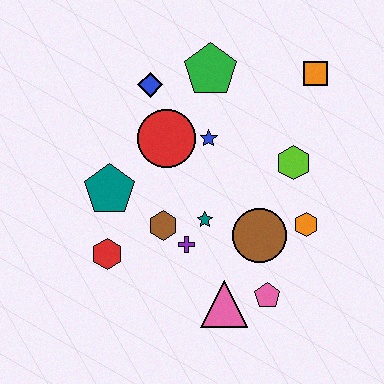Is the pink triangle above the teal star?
No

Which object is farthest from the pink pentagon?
The blue diamond is farthest from the pink pentagon.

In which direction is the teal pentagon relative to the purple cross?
The teal pentagon is to the left of the purple cross.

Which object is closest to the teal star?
The purple cross is closest to the teal star.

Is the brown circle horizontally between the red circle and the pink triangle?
No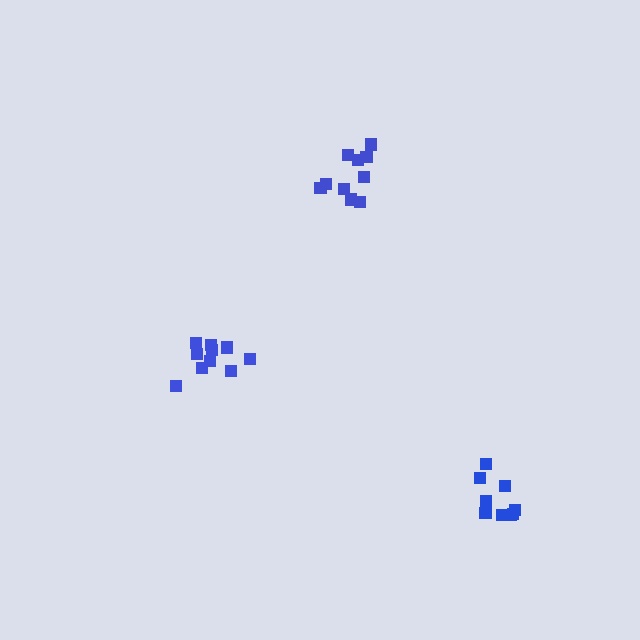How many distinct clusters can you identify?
There are 3 distinct clusters.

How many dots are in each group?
Group 1: 10 dots, Group 2: 9 dots, Group 3: 10 dots (29 total).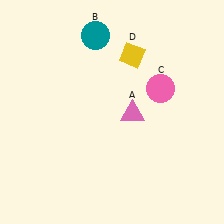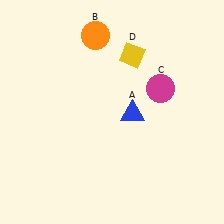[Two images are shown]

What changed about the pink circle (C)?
In Image 1, C is pink. In Image 2, it changed to magenta.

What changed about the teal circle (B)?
In Image 1, B is teal. In Image 2, it changed to orange.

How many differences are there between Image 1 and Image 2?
There are 3 differences between the two images.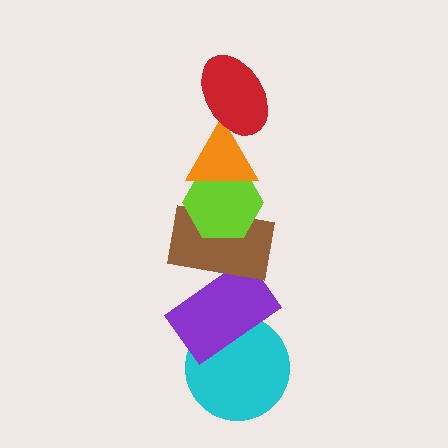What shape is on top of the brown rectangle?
The lime hexagon is on top of the brown rectangle.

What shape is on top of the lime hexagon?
The orange triangle is on top of the lime hexagon.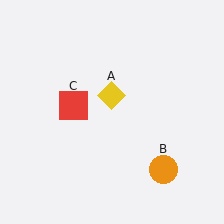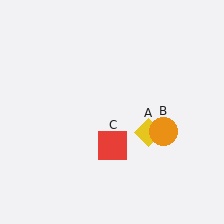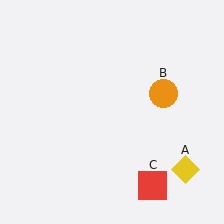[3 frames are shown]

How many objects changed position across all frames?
3 objects changed position: yellow diamond (object A), orange circle (object B), red square (object C).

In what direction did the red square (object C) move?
The red square (object C) moved down and to the right.